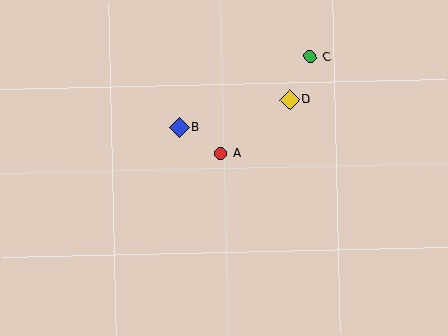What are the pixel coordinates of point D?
Point D is at (290, 99).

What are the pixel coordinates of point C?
Point C is at (310, 57).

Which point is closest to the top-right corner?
Point C is closest to the top-right corner.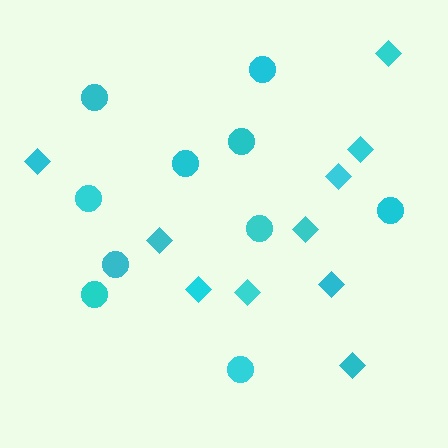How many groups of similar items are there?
There are 2 groups: one group of diamonds (10) and one group of circles (10).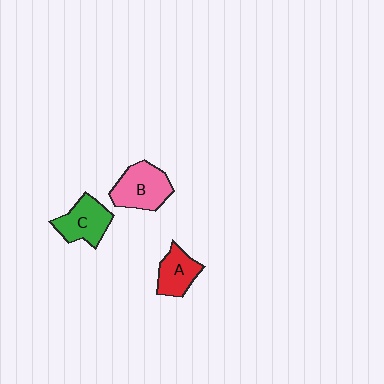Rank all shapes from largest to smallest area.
From largest to smallest: B (pink), C (green), A (red).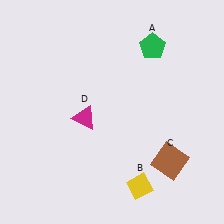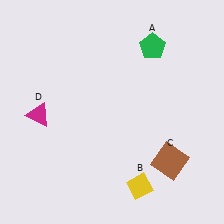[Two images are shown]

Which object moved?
The magenta triangle (D) moved left.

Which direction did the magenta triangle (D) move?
The magenta triangle (D) moved left.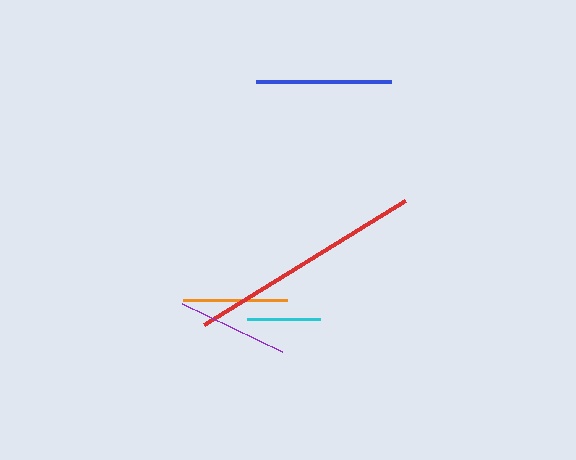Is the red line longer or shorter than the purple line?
The red line is longer than the purple line.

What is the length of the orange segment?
The orange segment is approximately 103 pixels long.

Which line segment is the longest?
The red line is the longest at approximately 236 pixels.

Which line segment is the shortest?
The cyan line is the shortest at approximately 73 pixels.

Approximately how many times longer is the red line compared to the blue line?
The red line is approximately 1.7 times the length of the blue line.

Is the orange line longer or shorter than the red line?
The red line is longer than the orange line.